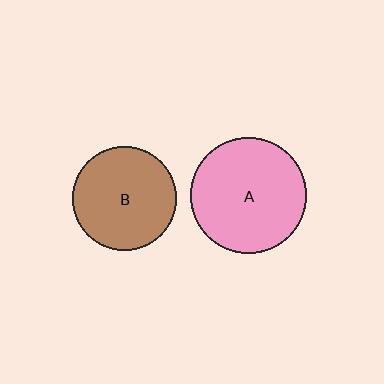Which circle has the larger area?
Circle A (pink).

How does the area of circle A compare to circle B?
Approximately 1.2 times.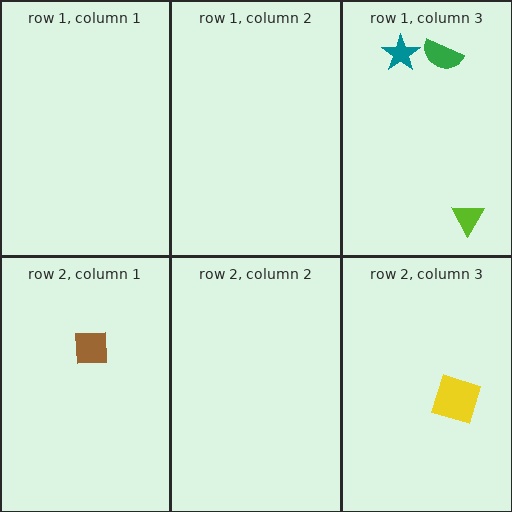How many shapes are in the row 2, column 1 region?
1.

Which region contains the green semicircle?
The row 1, column 3 region.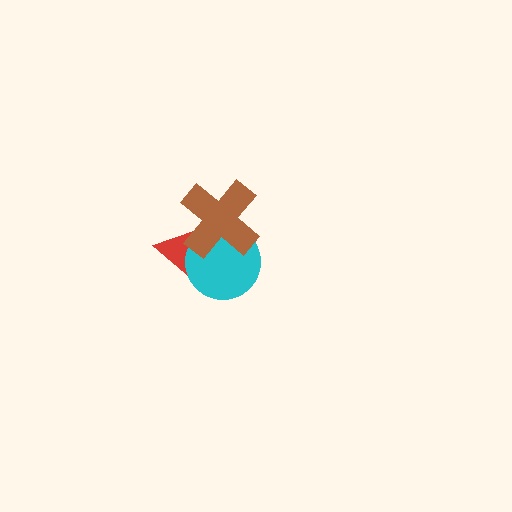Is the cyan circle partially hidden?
Yes, it is partially covered by another shape.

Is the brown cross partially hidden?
No, no other shape covers it.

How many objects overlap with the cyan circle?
2 objects overlap with the cyan circle.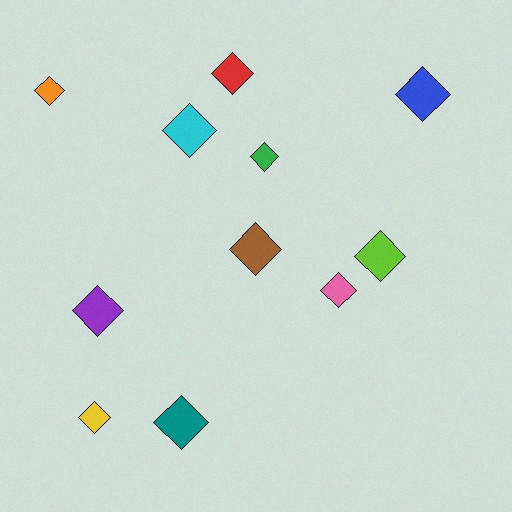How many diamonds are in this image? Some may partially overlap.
There are 11 diamonds.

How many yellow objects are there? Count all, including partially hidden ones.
There is 1 yellow object.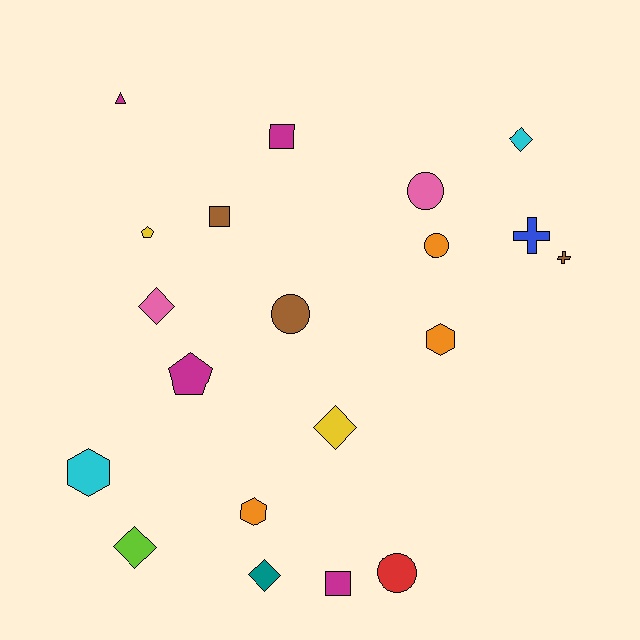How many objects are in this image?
There are 20 objects.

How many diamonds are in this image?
There are 5 diamonds.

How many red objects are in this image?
There is 1 red object.